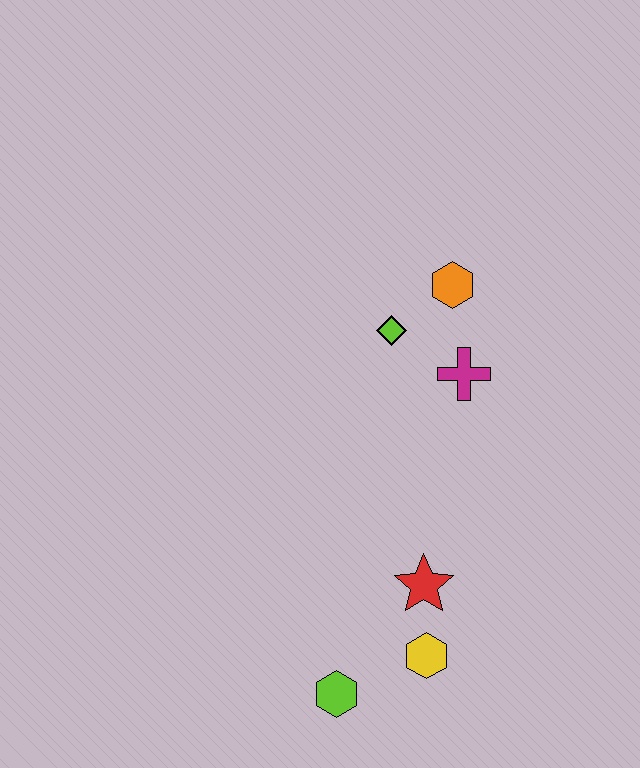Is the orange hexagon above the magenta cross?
Yes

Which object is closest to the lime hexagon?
The yellow hexagon is closest to the lime hexagon.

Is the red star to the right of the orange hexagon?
No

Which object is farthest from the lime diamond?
The lime hexagon is farthest from the lime diamond.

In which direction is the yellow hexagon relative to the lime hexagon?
The yellow hexagon is to the right of the lime hexagon.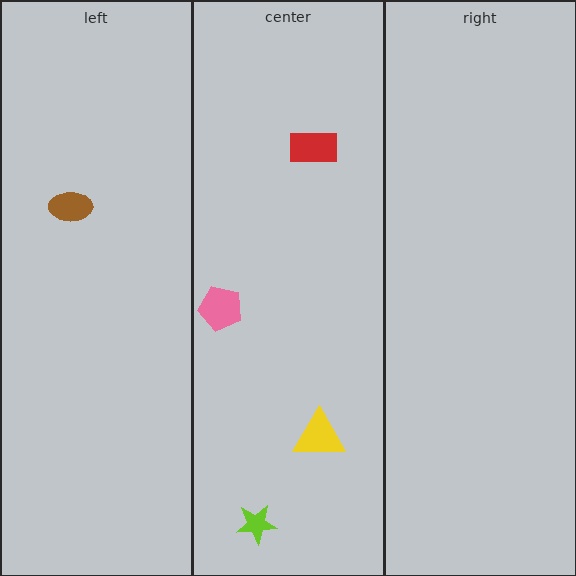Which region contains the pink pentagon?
The center region.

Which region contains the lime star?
The center region.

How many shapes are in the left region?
1.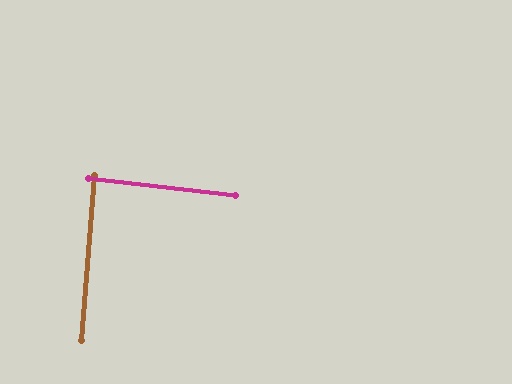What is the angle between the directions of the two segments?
Approximately 88 degrees.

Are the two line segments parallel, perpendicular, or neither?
Perpendicular — they meet at approximately 88°.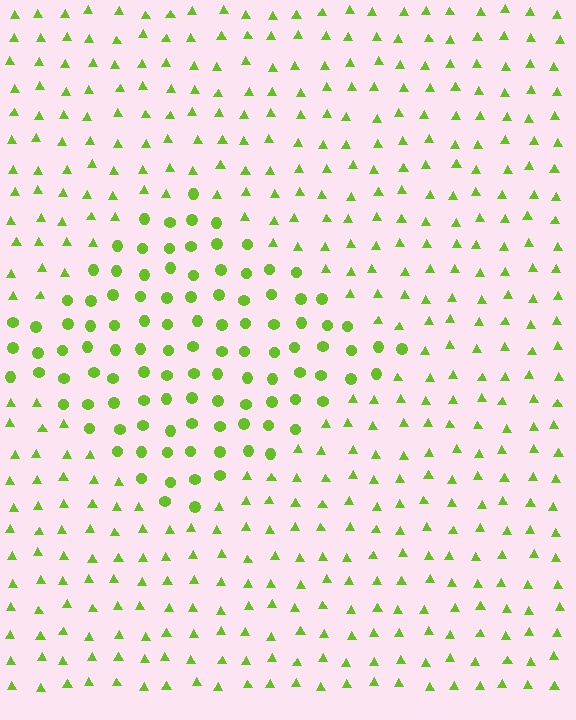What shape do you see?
I see a diamond.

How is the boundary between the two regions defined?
The boundary is defined by a change in element shape: circles inside vs. triangles outside. All elements share the same color and spacing.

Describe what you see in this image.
The image is filled with small lime elements arranged in a uniform grid. A diamond-shaped region contains circles, while the surrounding area contains triangles. The boundary is defined purely by the change in element shape.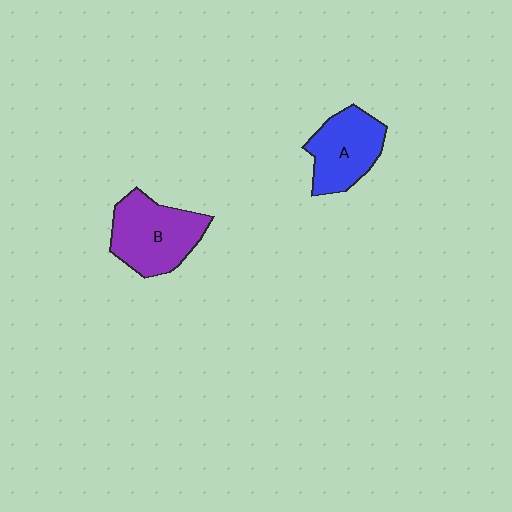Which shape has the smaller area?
Shape A (blue).